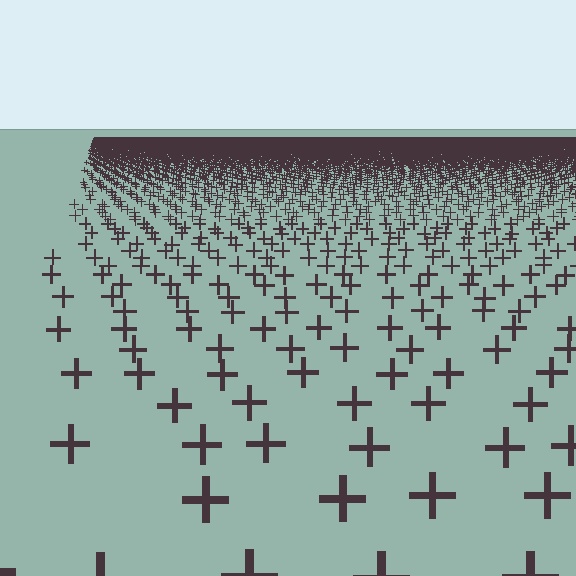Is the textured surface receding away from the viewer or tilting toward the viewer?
The surface is receding away from the viewer. Texture elements get smaller and denser toward the top.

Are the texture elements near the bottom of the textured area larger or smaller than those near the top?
Larger. Near the bottom, elements are closer to the viewer and appear at a bigger on-screen size.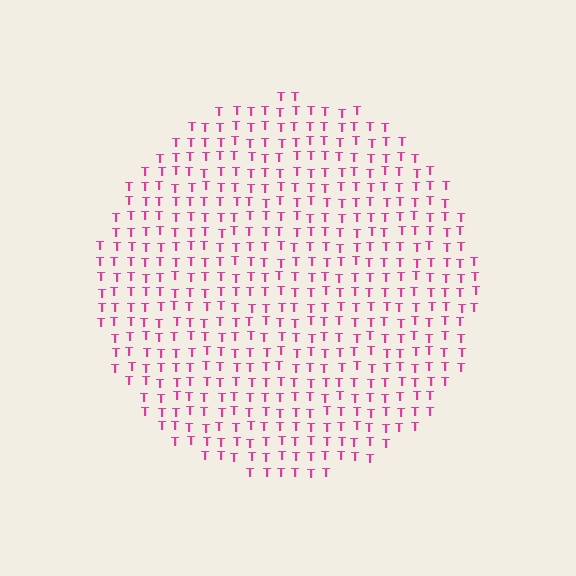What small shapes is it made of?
It is made of small letter T's.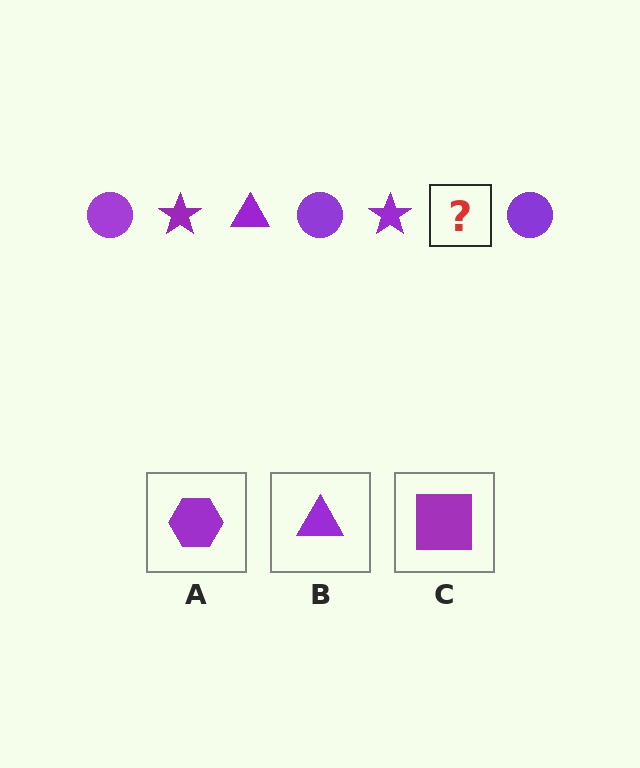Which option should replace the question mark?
Option B.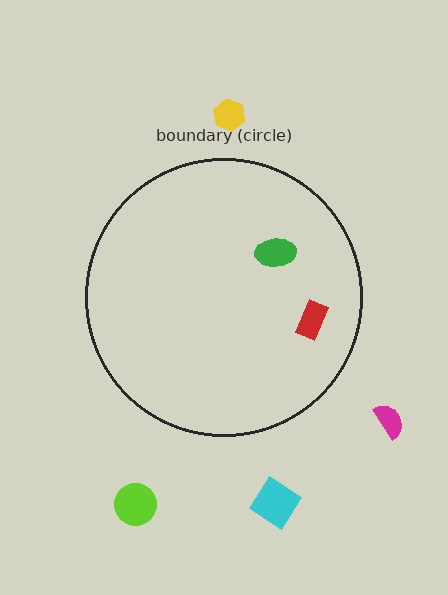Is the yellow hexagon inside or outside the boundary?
Outside.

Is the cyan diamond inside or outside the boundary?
Outside.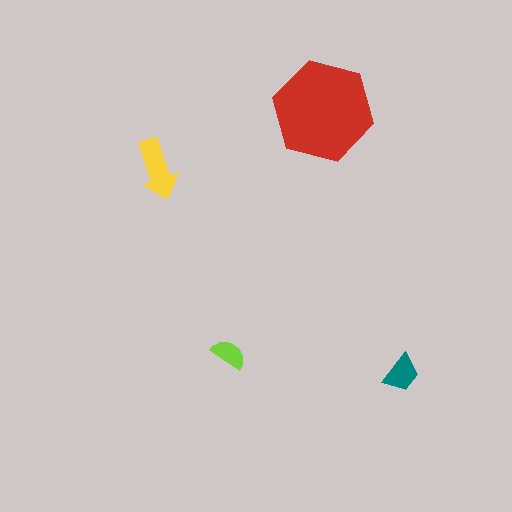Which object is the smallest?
The lime semicircle.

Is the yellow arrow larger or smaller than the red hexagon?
Smaller.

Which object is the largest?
The red hexagon.